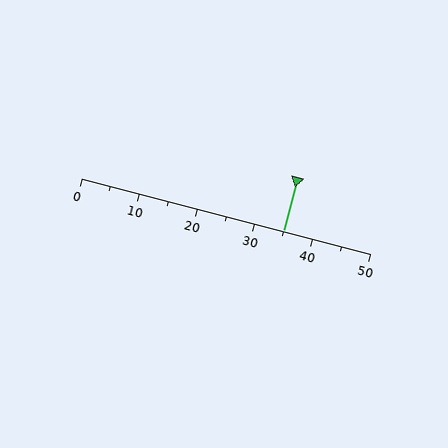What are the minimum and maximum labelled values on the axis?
The axis runs from 0 to 50.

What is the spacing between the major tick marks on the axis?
The major ticks are spaced 10 apart.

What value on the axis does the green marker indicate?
The marker indicates approximately 35.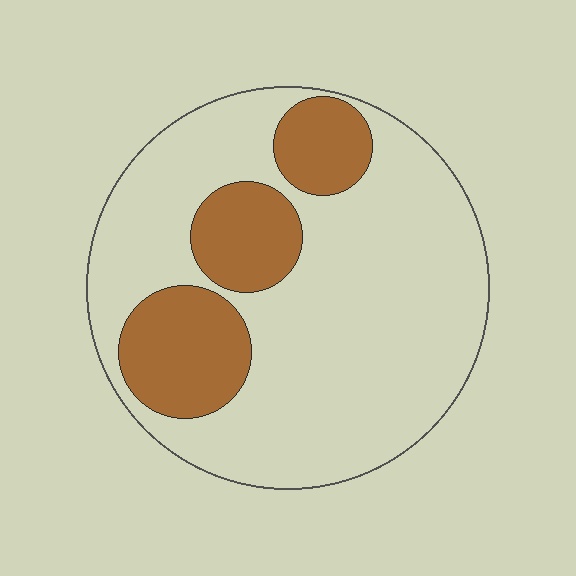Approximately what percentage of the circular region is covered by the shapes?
Approximately 25%.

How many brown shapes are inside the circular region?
3.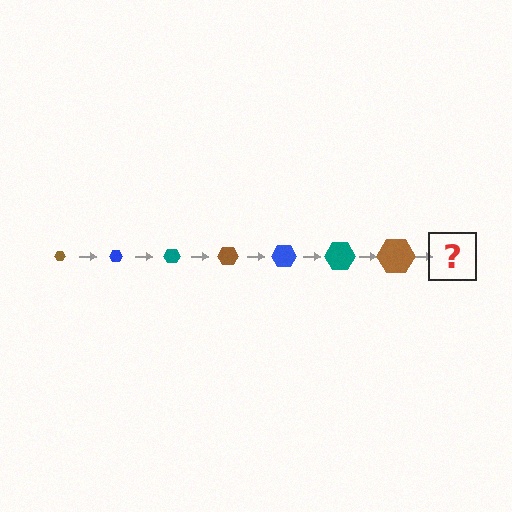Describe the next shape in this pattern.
It should be a blue hexagon, larger than the previous one.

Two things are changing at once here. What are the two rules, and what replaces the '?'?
The two rules are that the hexagon grows larger each step and the color cycles through brown, blue, and teal. The '?' should be a blue hexagon, larger than the previous one.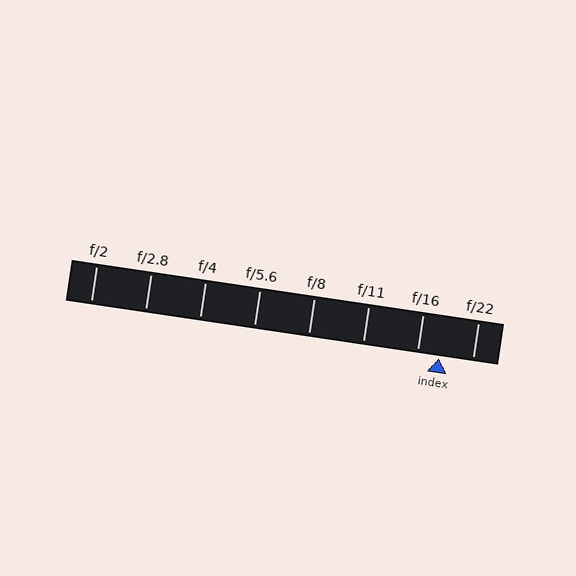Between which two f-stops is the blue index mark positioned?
The index mark is between f/16 and f/22.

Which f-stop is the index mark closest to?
The index mark is closest to f/16.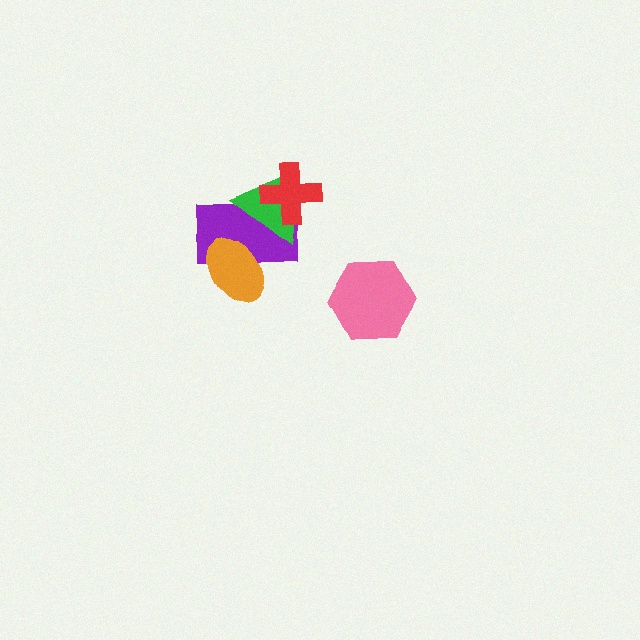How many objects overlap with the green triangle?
2 objects overlap with the green triangle.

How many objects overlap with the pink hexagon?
0 objects overlap with the pink hexagon.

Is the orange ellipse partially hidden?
No, no other shape covers it.